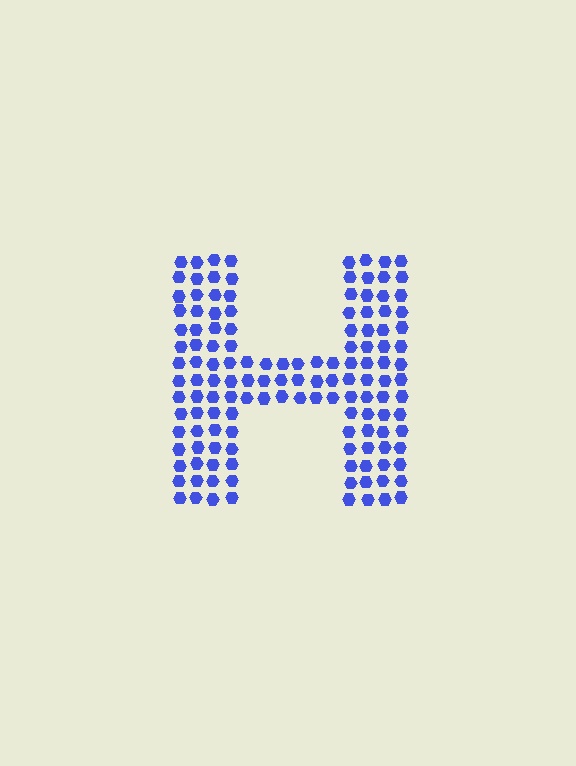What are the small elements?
The small elements are hexagons.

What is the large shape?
The large shape is the letter H.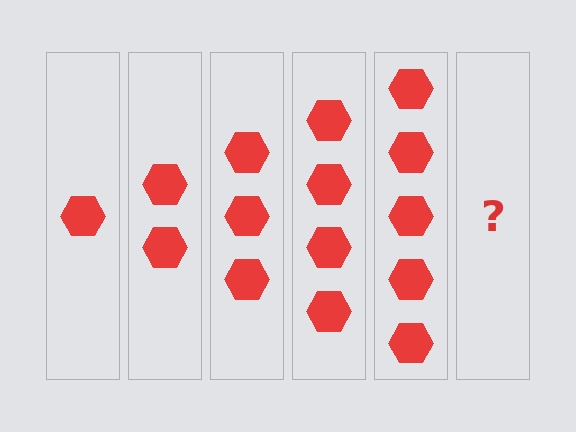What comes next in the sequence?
The next element should be 6 hexagons.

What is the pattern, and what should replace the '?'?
The pattern is that each step adds one more hexagon. The '?' should be 6 hexagons.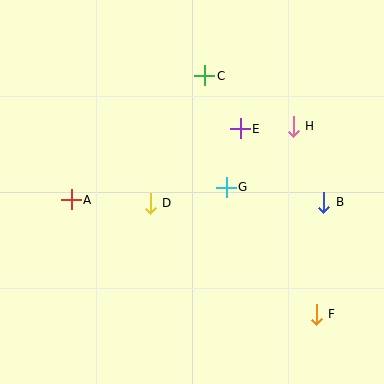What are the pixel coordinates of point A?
Point A is at (71, 200).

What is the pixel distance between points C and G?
The distance between C and G is 113 pixels.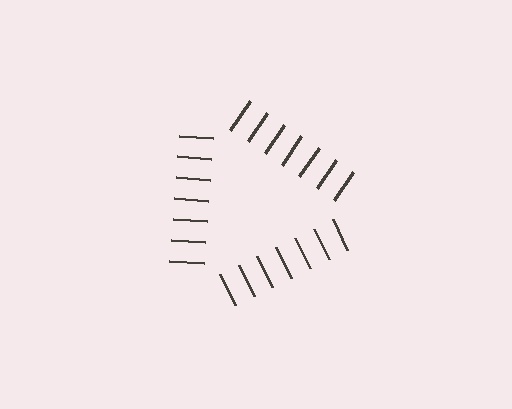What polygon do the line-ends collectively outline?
An illusory triangle — the line segments terminate on its edges but no continuous stroke is drawn.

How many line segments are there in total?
21 — 7 along each of the 3 edges.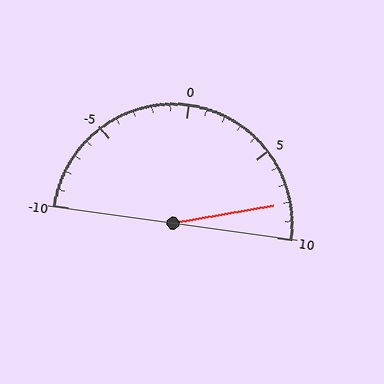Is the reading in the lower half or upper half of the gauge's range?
The reading is in the upper half of the range (-10 to 10).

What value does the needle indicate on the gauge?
The needle indicates approximately 8.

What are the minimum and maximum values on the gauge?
The gauge ranges from -10 to 10.